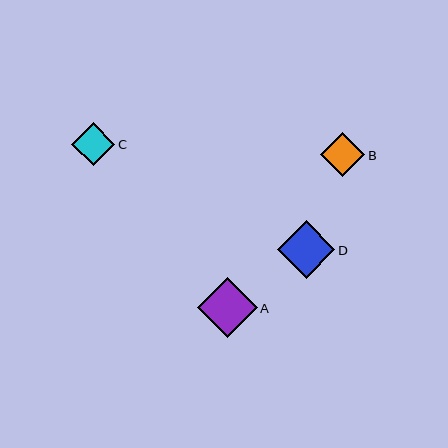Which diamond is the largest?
Diamond A is the largest with a size of approximately 60 pixels.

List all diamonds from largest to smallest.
From largest to smallest: A, D, B, C.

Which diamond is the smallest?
Diamond C is the smallest with a size of approximately 43 pixels.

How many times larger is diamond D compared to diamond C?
Diamond D is approximately 1.3 times the size of diamond C.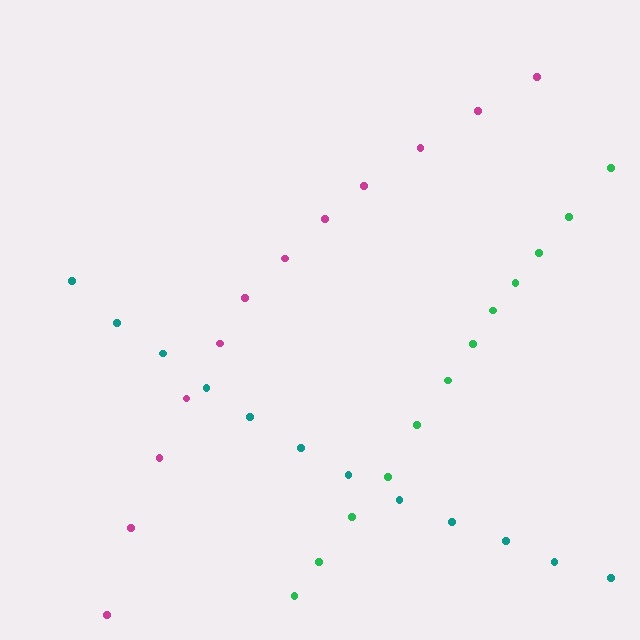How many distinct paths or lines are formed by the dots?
There are 3 distinct paths.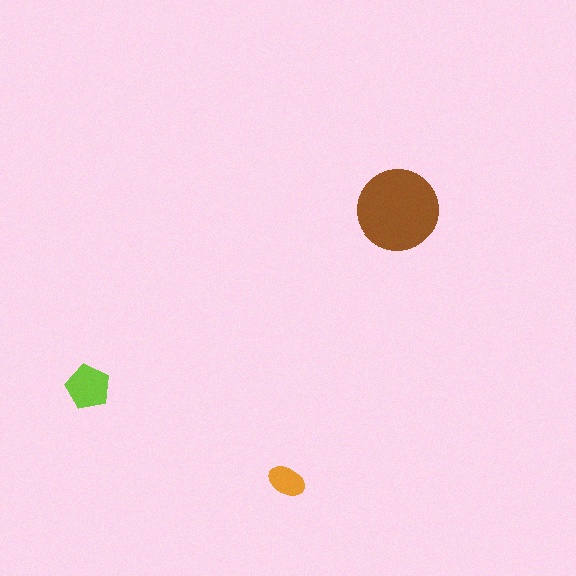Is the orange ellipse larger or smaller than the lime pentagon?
Smaller.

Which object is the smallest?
The orange ellipse.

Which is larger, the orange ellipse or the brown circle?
The brown circle.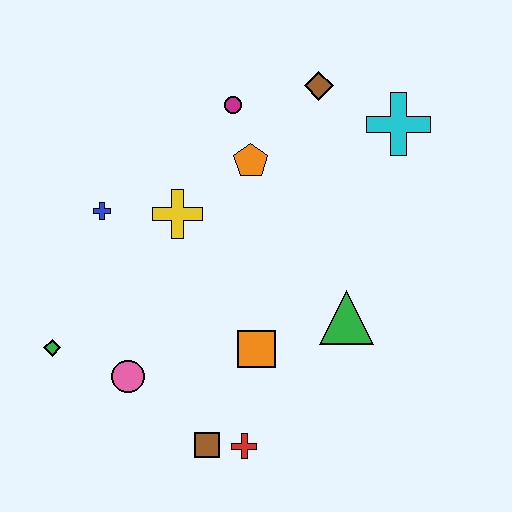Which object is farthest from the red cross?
The brown diamond is farthest from the red cross.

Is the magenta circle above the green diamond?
Yes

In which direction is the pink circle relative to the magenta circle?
The pink circle is below the magenta circle.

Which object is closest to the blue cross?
The yellow cross is closest to the blue cross.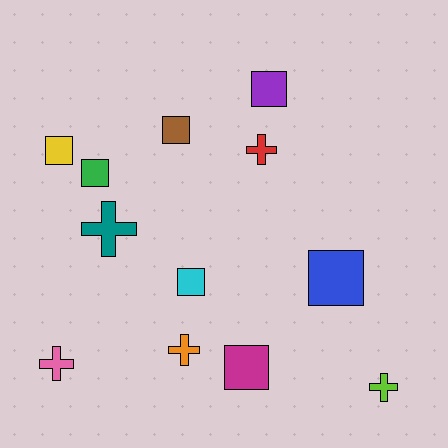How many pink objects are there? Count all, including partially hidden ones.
There is 1 pink object.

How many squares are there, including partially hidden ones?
There are 7 squares.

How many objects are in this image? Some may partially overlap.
There are 12 objects.